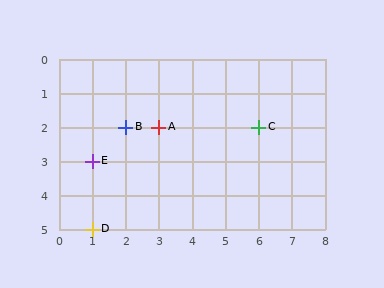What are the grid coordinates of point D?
Point D is at grid coordinates (1, 5).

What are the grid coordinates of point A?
Point A is at grid coordinates (3, 2).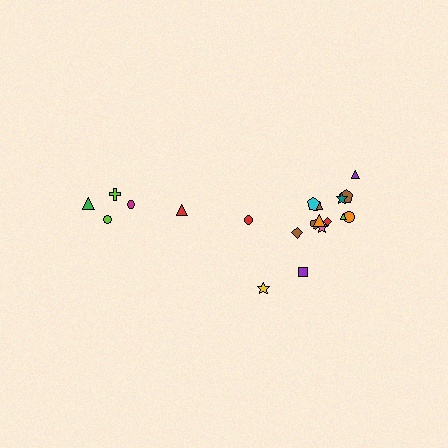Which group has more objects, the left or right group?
The right group.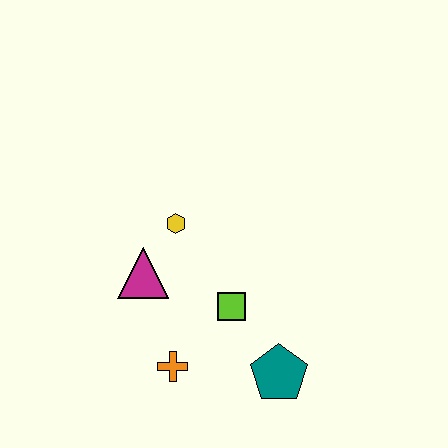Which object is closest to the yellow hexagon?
The magenta triangle is closest to the yellow hexagon.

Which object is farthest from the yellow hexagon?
The teal pentagon is farthest from the yellow hexagon.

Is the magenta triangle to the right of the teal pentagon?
No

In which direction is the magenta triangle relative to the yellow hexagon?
The magenta triangle is below the yellow hexagon.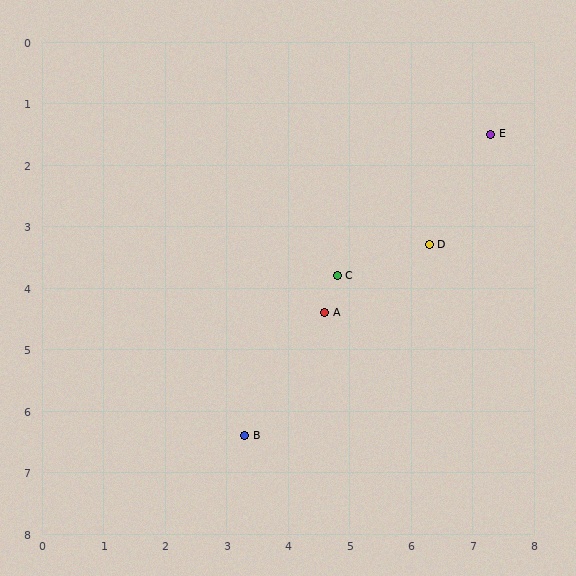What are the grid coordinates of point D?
Point D is at approximately (6.3, 3.3).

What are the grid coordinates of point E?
Point E is at approximately (7.3, 1.5).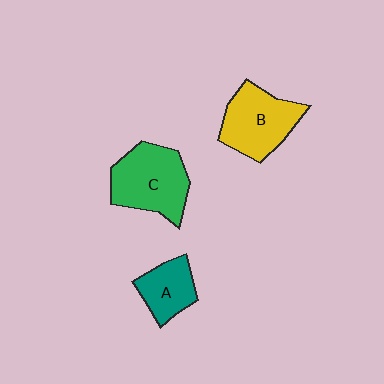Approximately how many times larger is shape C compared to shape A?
Approximately 1.7 times.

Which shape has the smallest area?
Shape A (teal).